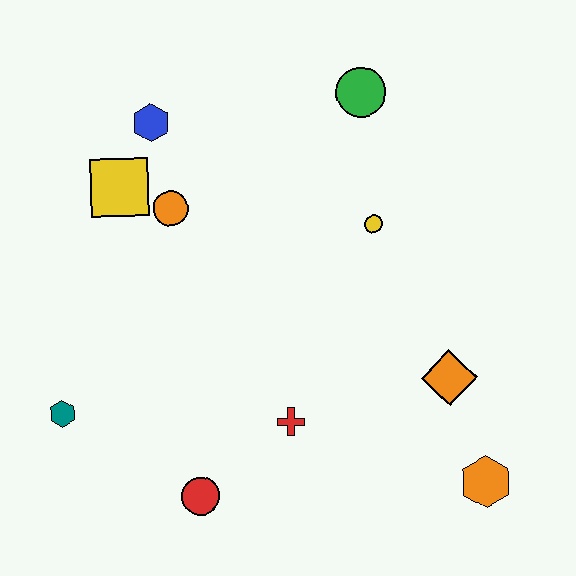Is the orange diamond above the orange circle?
No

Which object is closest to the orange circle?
The yellow square is closest to the orange circle.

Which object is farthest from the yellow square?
The orange hexagon is farthest from the yellow square.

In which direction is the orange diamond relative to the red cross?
The orange diamond is to the right of the red cross.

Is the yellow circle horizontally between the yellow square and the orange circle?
No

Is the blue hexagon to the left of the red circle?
Yes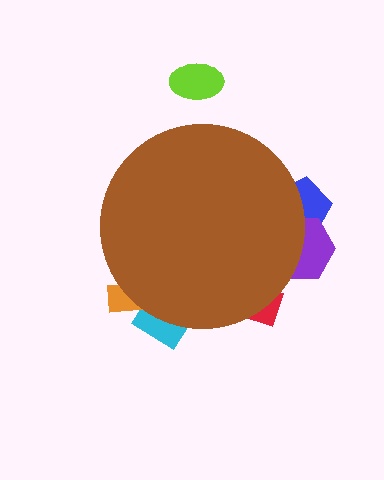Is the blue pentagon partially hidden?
Yes, the blue pentagon is partially hidden behind the brown circle.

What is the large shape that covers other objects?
A brown circle.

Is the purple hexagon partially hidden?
Yes, the purple hexagon is partially hidden behind the brown circle.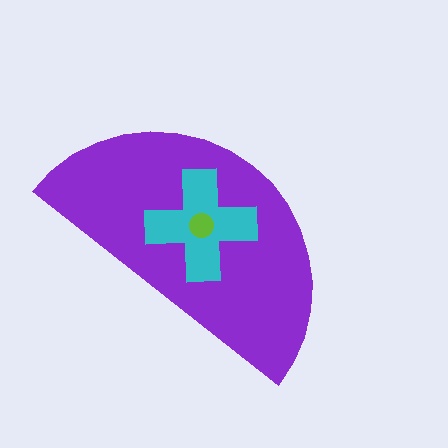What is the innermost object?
The lime circle.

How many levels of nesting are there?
3.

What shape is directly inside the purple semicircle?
The cyan cross.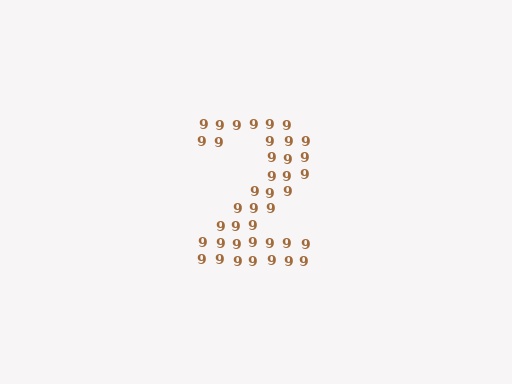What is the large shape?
The large shape is the digit 2.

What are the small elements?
The small elements are digit 9's.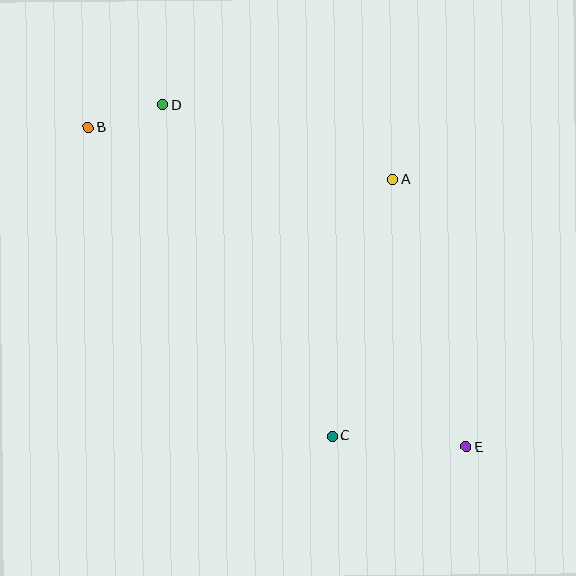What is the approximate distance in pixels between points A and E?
The distance between A and E is approximately 278 pixels.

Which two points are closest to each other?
Points B and D are closest to each other.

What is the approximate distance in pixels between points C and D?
The distance between C and D is approximately 372 pixels.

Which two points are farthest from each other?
Points B and E are farthest from each other.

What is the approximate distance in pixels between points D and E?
The distance between D and E is approximately 457 pixels.